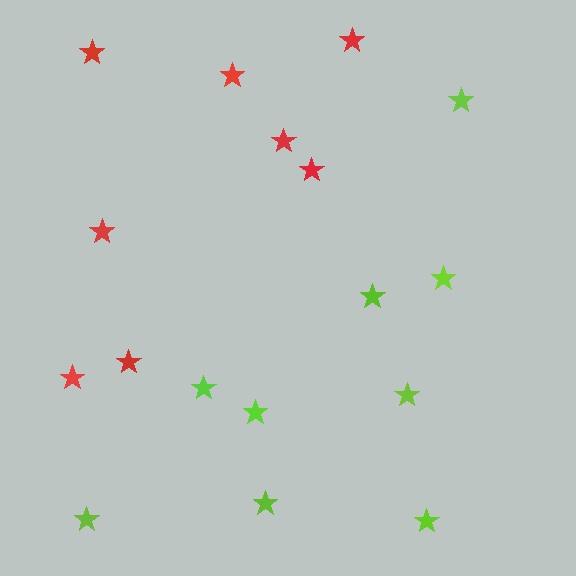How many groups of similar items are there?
There are 2 groups: one group of lime stars (9) and one group of red stars (8).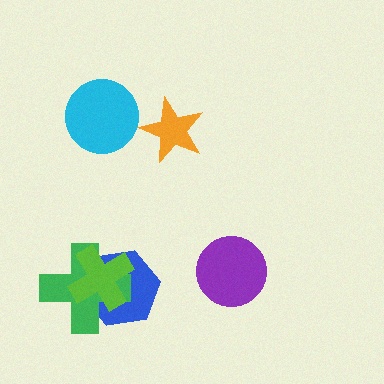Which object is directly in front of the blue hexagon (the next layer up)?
The green cross is directly in front of the blue hexagon.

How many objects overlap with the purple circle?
0 objects overlap with the purple circle.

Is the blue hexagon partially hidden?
Yes, it is partially covered by another shape.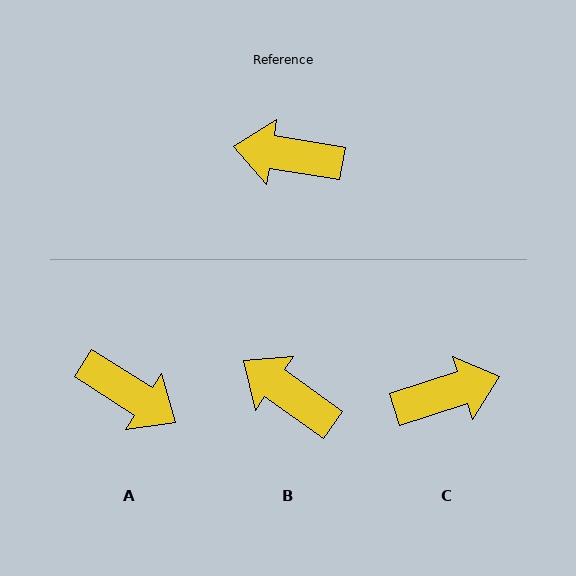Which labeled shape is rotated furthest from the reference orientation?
A, about 156 degrees away.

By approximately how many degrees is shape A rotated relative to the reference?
Approximately 156 degrees counter-clockwise.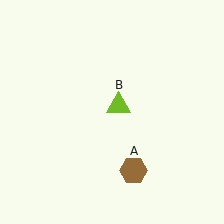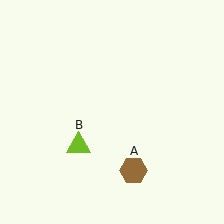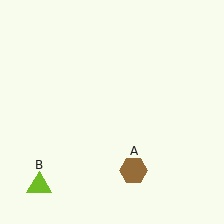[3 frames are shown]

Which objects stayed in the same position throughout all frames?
Brown hexagon (object A) remained stationary.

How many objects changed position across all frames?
1 object changed position: lime triangle (object B).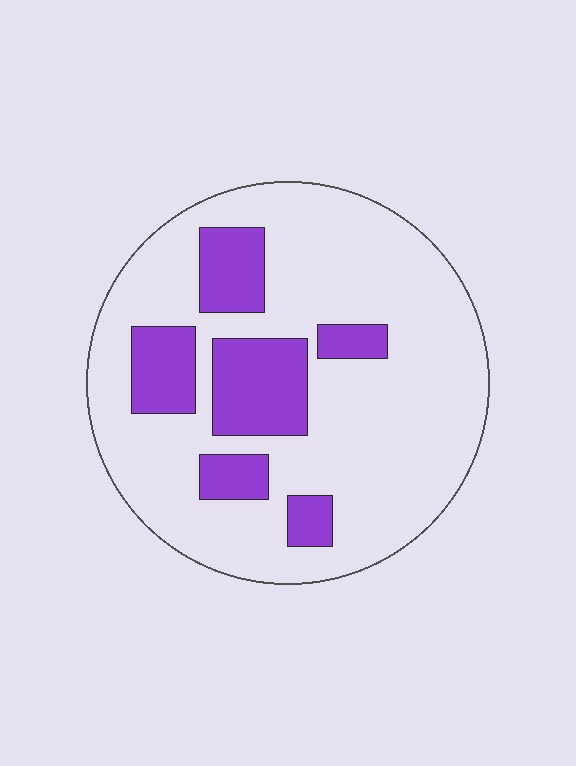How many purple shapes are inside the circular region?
6.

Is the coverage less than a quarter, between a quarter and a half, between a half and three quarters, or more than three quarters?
Less than a quarter.